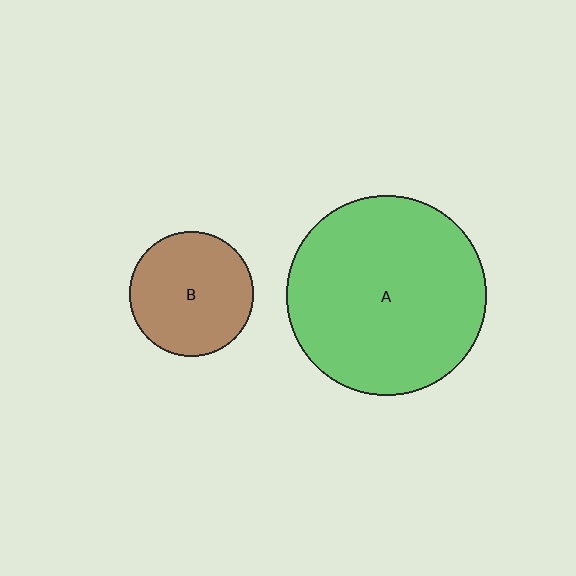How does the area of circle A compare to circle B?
Approximately 2.6 times.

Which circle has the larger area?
Circle A (green).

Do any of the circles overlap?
No, none of the circles overlap.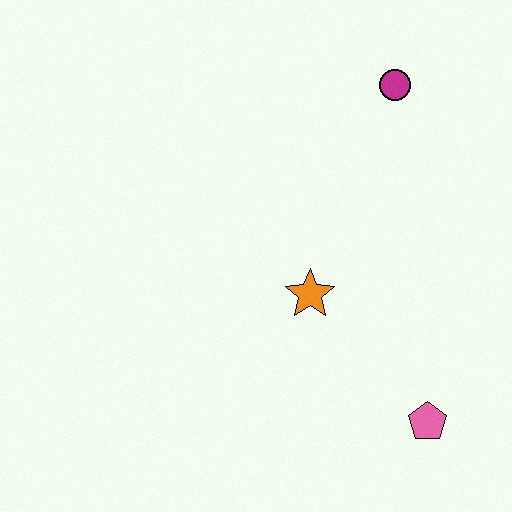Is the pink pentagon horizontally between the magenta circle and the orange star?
No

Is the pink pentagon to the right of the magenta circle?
Yes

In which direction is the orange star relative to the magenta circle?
The orange star is below the magenta circle.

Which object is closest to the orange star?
The pink pentagon is closest to the orange star.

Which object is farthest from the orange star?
The magenta circle is farthest from the orange star.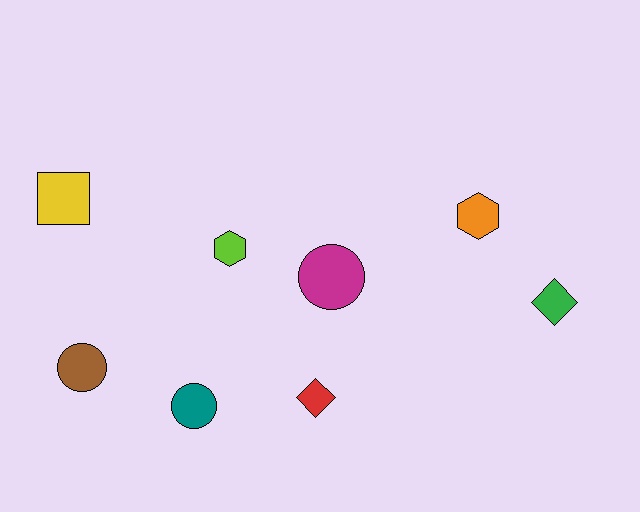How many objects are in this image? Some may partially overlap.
There are 8 objects.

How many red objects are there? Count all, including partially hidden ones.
There is 1 red object.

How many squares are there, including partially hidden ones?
There is 1 square.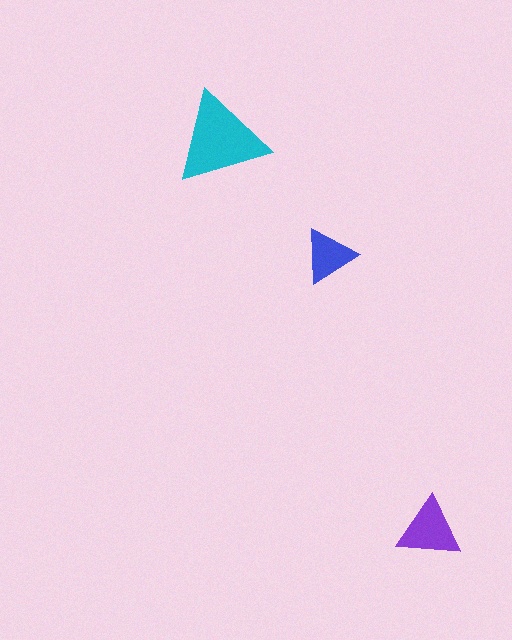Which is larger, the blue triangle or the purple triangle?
The purple one.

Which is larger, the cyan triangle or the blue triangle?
The cyan one.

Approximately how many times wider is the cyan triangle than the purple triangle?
About 1.5 times wider.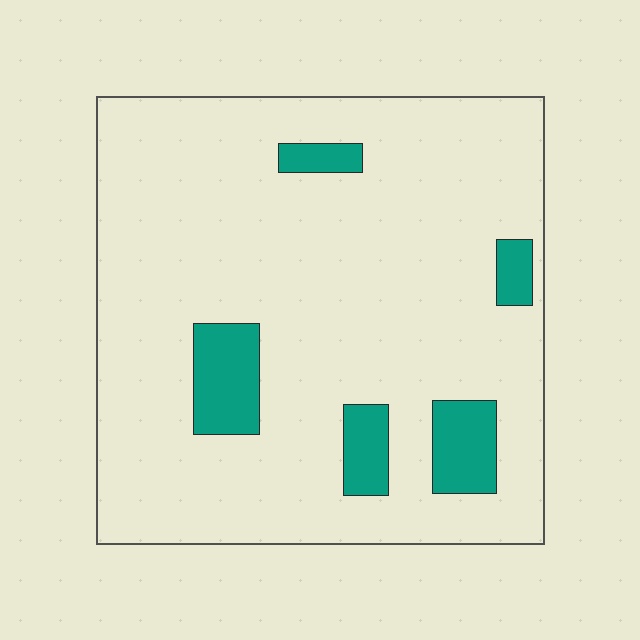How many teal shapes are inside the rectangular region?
5.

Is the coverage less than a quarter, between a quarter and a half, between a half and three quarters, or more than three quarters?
Less than a quarter.